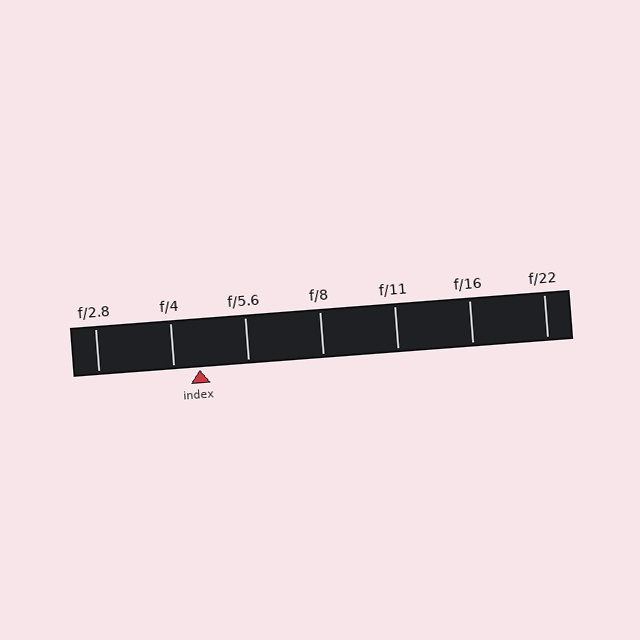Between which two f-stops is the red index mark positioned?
The index mark is between f/4 and f/5.6.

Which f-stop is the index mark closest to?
The index mark is closest to f/4.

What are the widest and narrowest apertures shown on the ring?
The widest aperture shown is f/2.8 and the narrowest is f/22.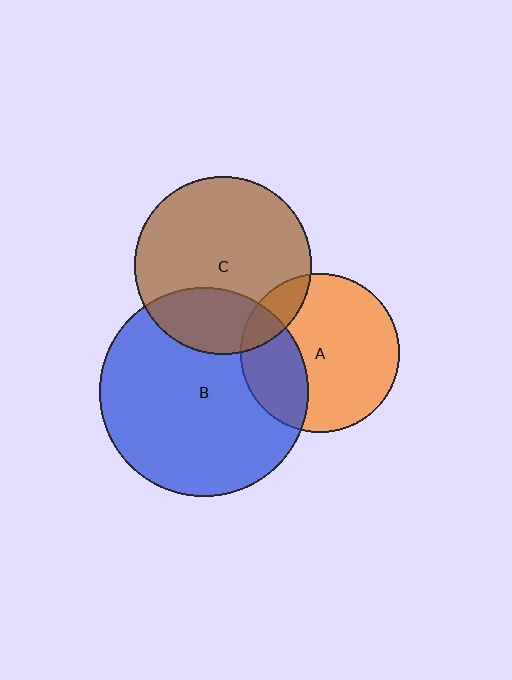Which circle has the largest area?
Circle B (blue).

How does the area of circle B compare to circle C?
Approximately 1.4 times.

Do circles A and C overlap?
Yes.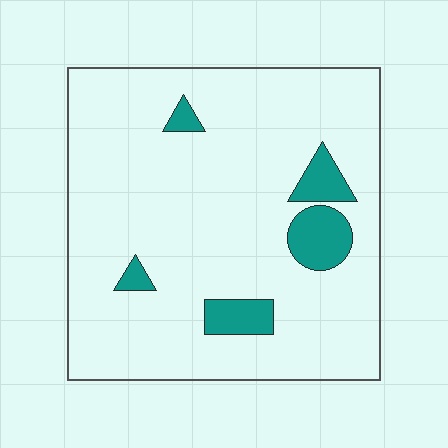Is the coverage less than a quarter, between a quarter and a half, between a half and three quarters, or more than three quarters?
Less than a quarter.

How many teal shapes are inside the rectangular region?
5.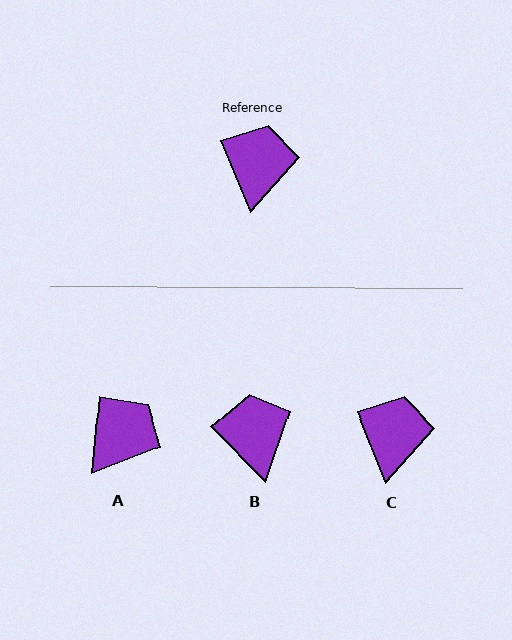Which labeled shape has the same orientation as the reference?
C.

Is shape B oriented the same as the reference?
No, it is off by about 23 degrees.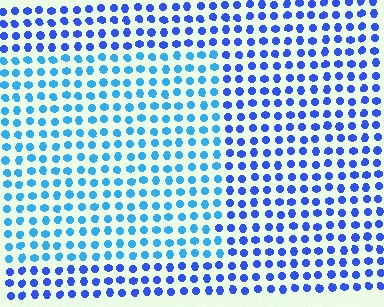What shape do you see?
I see a rectangle.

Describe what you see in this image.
The image is filled with small blue elements in a uniform arrangement. A rectangle-shaped region is visible where the elements are tinted to a slightly different hue, forming a subtle color boundary.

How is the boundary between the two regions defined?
The boundary is defined purely by a slight shift in hue (about 30 degrees). Spacing, size, and orientation are identical on both sides.